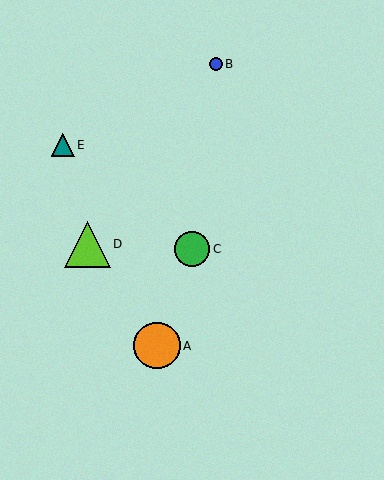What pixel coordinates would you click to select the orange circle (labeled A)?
Click at (157, 346) to select the orange circle A.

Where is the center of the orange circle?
The center of the orange circle is at (157, 346).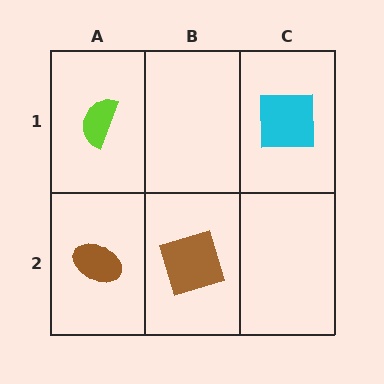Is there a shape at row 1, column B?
No, that cell is empty.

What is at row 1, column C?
A cyan square.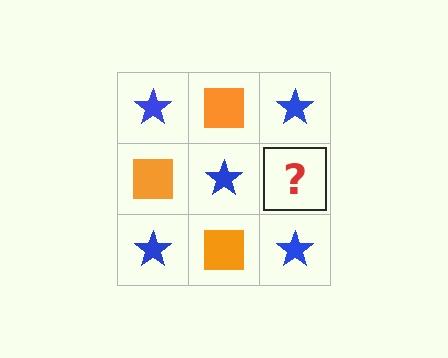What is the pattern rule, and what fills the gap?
The rule is that it alternates blue star and orange square in a checkerboard pattern. The gap should be filled with an orange square.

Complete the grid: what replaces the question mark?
The question mark should be replaced with an orange square.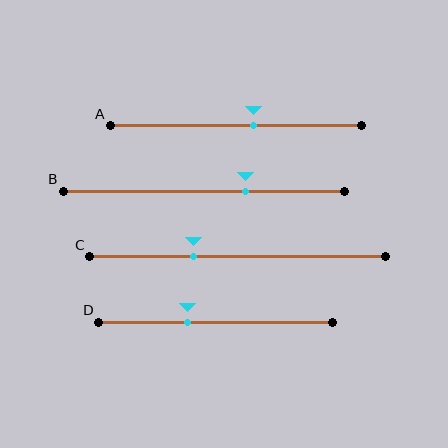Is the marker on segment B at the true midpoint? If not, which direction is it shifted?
No, the marker on segment B is shifted to the right by about 15% of the segment length.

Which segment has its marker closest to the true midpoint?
Segment A has its marker closest to the true midpoint.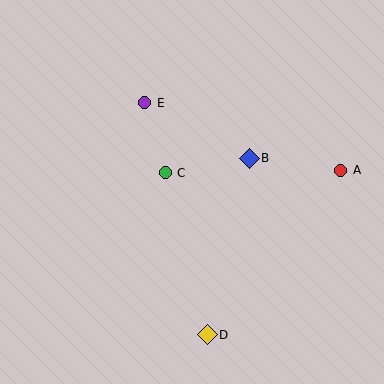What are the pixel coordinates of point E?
Point E is at (145, 103).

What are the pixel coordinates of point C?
Point C is at (165, 173).